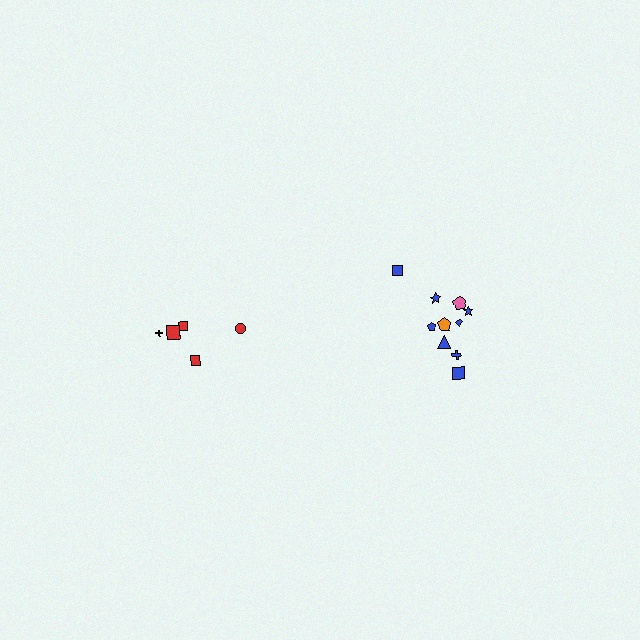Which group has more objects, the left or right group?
The right group.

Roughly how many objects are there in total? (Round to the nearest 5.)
Roughly 15 objects in total.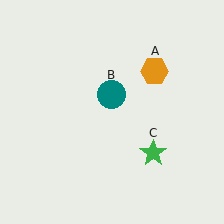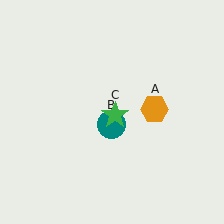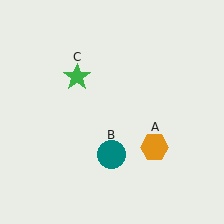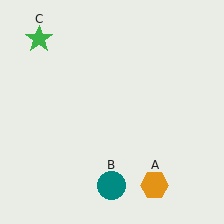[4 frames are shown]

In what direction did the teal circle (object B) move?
The teal circle (object B) moved down.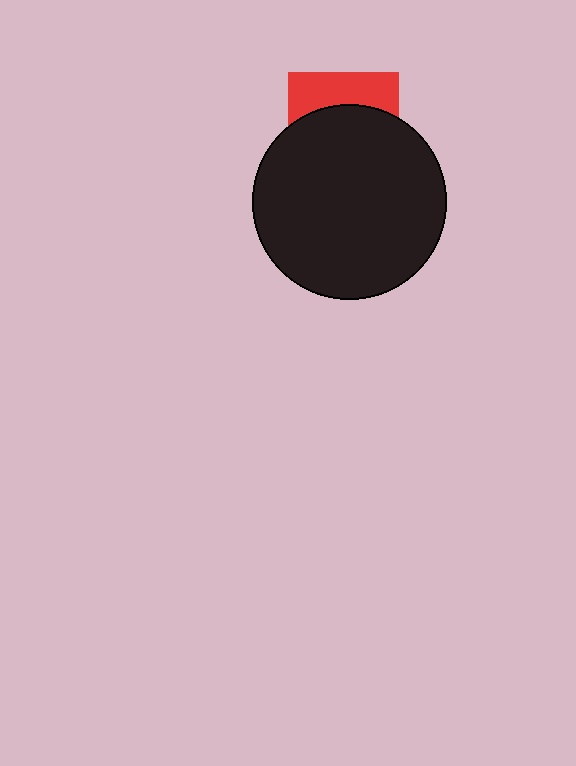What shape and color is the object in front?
The object in front is a black circle.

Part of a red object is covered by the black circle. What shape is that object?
It is a square.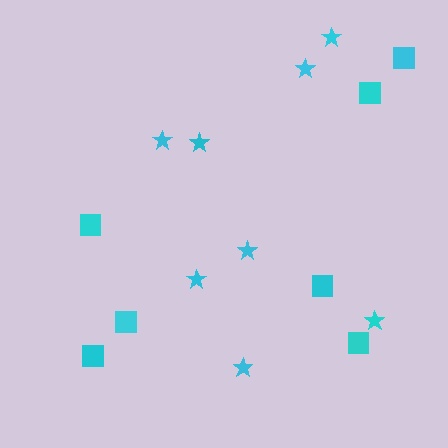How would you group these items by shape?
There are 2 groups: one group of squares (7) and one group of stars (8).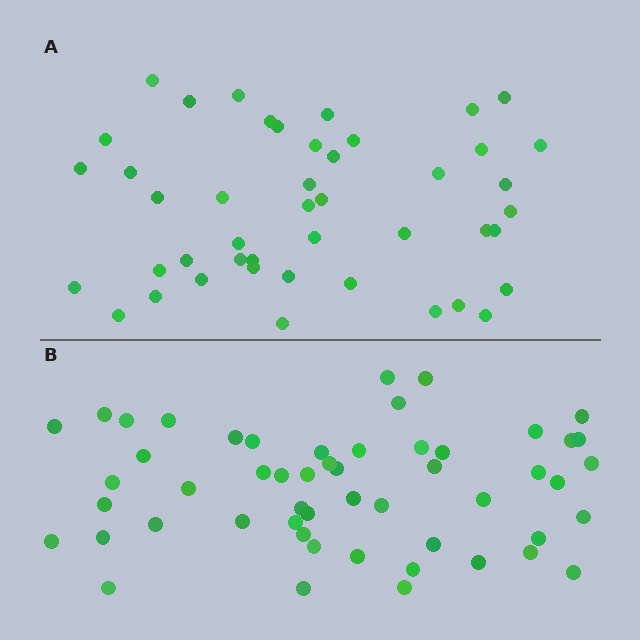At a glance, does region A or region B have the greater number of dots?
Region B (the bottom region) has more dots.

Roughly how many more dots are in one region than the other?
Region B has roughly 8 or so more dots than region A.